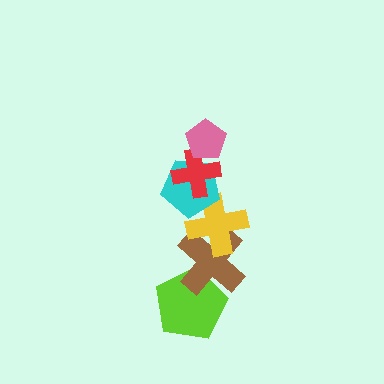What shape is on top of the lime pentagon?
The brown cross is on top of the lime pentagon.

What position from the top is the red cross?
The red cross is 2nd from the top.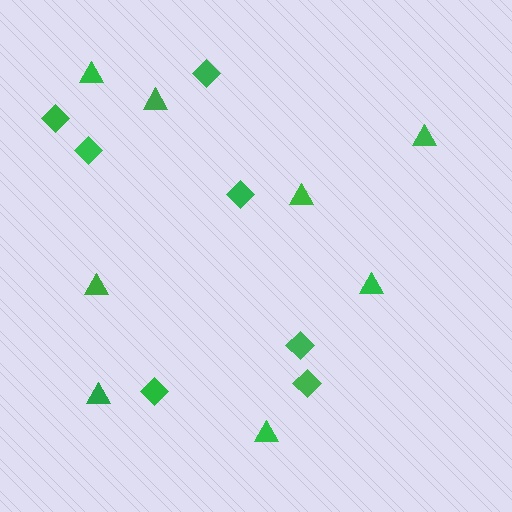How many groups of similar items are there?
There are 2 groups: one group of triangles (8) and one group of diamonds (7).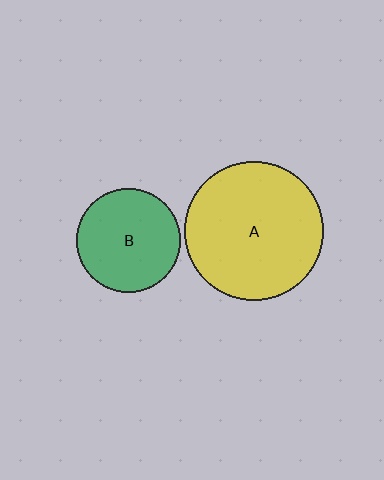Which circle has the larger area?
Circle A (yellow).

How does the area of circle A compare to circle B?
Approximately 1.8 times.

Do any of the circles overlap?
No, none of the circles overlap.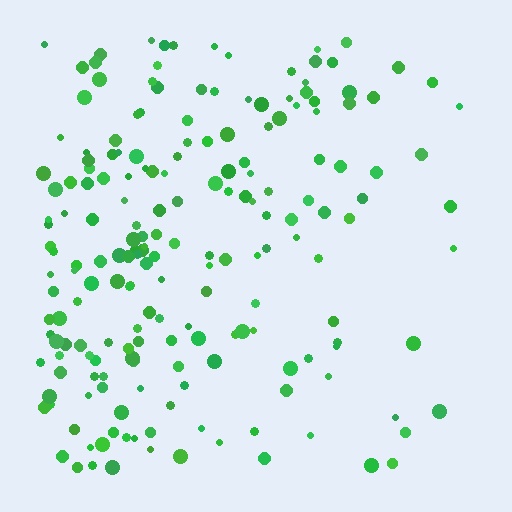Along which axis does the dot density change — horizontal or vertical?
Horizontal.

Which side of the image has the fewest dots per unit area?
The right.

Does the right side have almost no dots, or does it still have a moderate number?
Still a moderate number, just noticeably fewer than the left.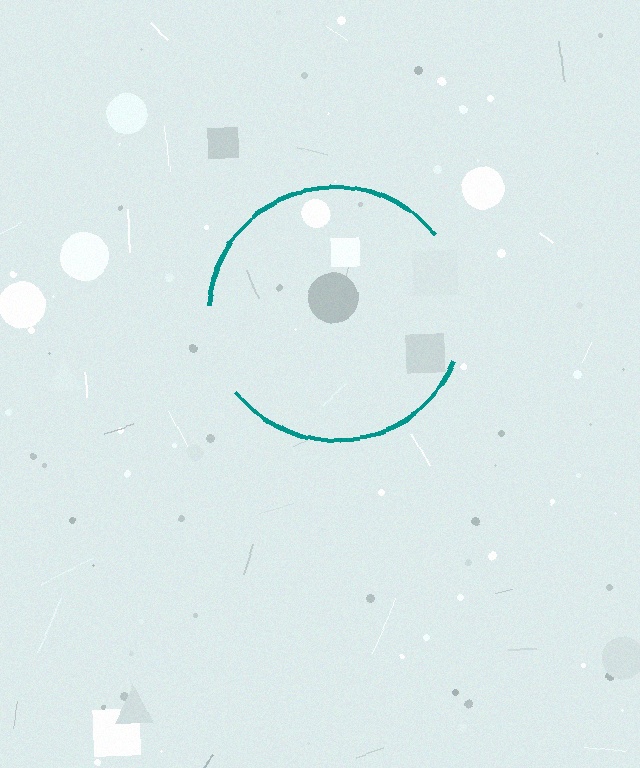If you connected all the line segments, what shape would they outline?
They would outline a circle.